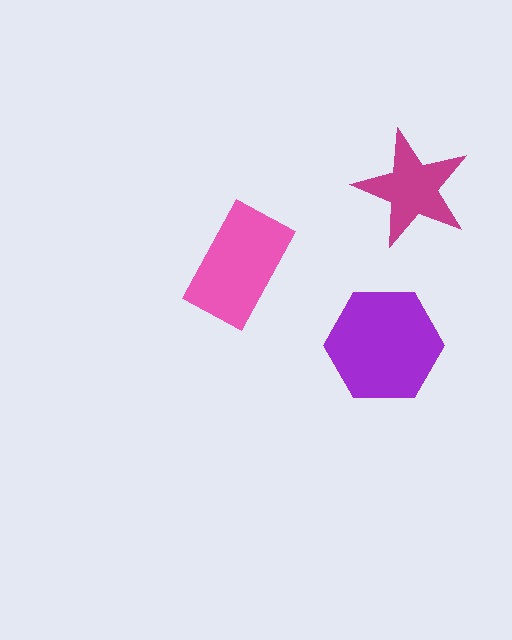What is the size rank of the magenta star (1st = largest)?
3rd.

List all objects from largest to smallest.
The purple hexagon, the pink rectangle, the magenta star.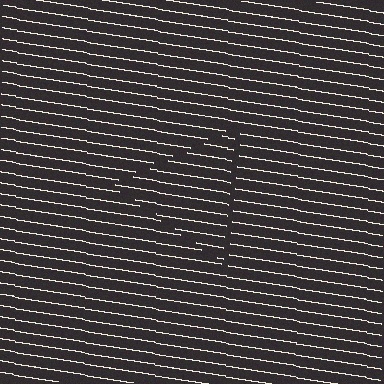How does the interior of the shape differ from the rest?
The interior of the shape contains the same grating, shifted by half a period — the contour is defined by the phase discontinuity where line-ends from the inner and outer gratings abut.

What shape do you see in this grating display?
An illusory triangle. The interior of the shape contains the same grating, shifted by half a period — the contour is defined by the phase discontinuity where line-ends from the inner and outer gratings abut.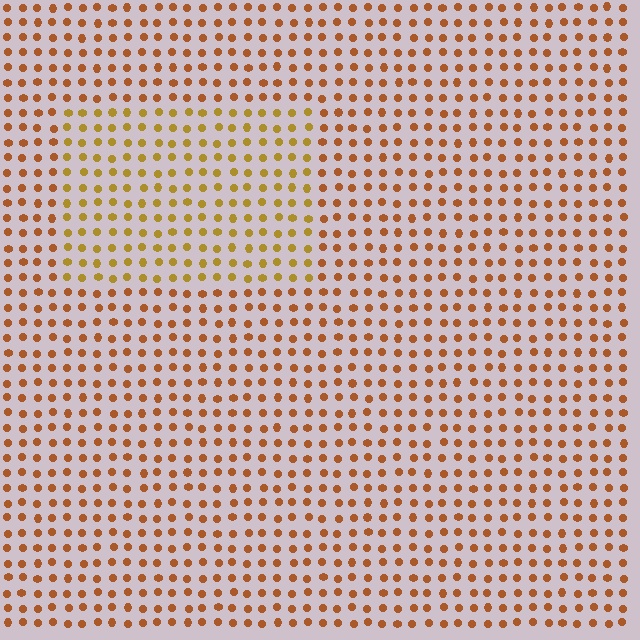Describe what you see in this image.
The image is filled with small brown elements in a uniform arrangement. A rectangle-shaped region is visible where the elements are tinted to a slightly different hue, forming a subtle color boundary.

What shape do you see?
I see a rectangle.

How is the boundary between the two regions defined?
The boundary is defined purely by a slight shift in hue (about 25 degrees). Spacing, size, and orientation are identical on both sides.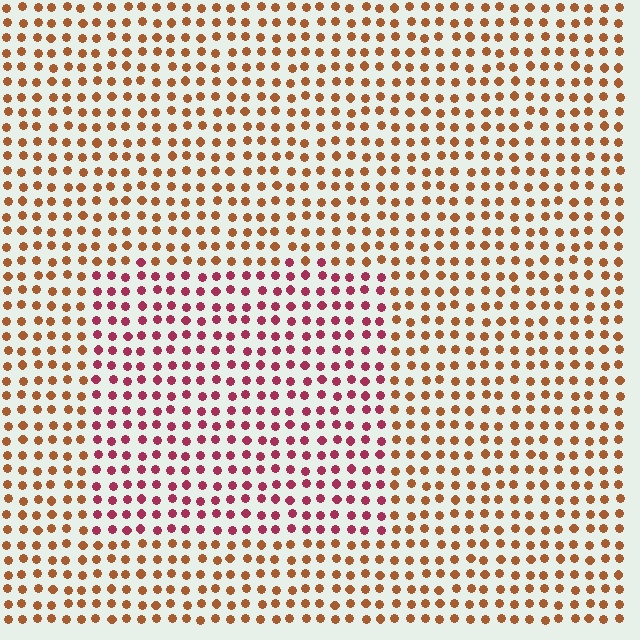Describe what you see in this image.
The image is filled with small brown elements in a uniform arrangement. A rectangle-shaped region is visible where the elements are tinted to a slightly different hue, forming a subtle color boundary.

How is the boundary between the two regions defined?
The boundary is defined purely by a slight shift in hue (about 44 degrees). Spacing, size, and orientation are identical on both sides.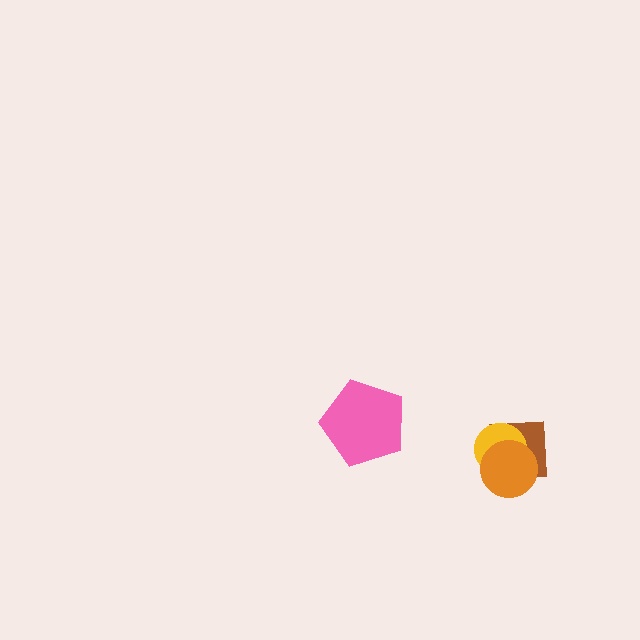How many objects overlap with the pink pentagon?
0 objects overlap with the pink pentagon.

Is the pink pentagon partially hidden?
No, no other shape covers it.